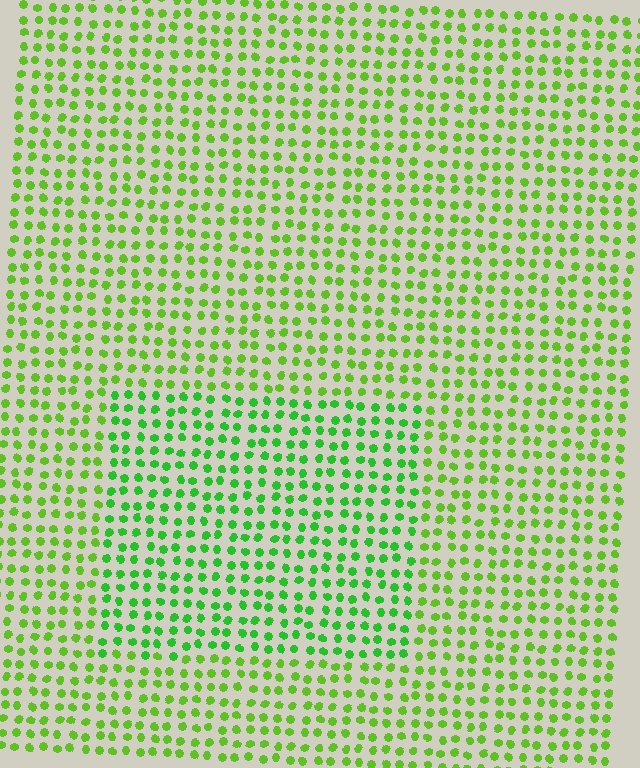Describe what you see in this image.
The image is filled with small lime elements in a uniform arrangement. A rectangle-shaped region is visible where the elements are tinted to a slightly different hue, forming a subtle color boundary.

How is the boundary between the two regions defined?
The boundary is defined purely by a slight shift in hue (about 24 degrees). Spacing, size, and orientation are identical on both sides.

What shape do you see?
I see a rectangle.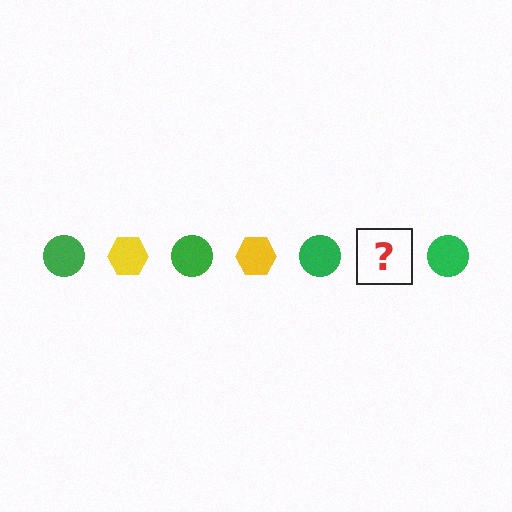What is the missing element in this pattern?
The missing element is a yellow hexagon.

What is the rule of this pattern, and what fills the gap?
The rule is that the pattern alternates between green circle and yellow hexagon. The gap should be filled with a yellow hexagon.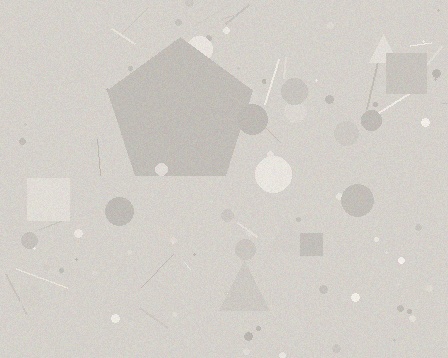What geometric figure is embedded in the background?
A pentagon is embedded in the background.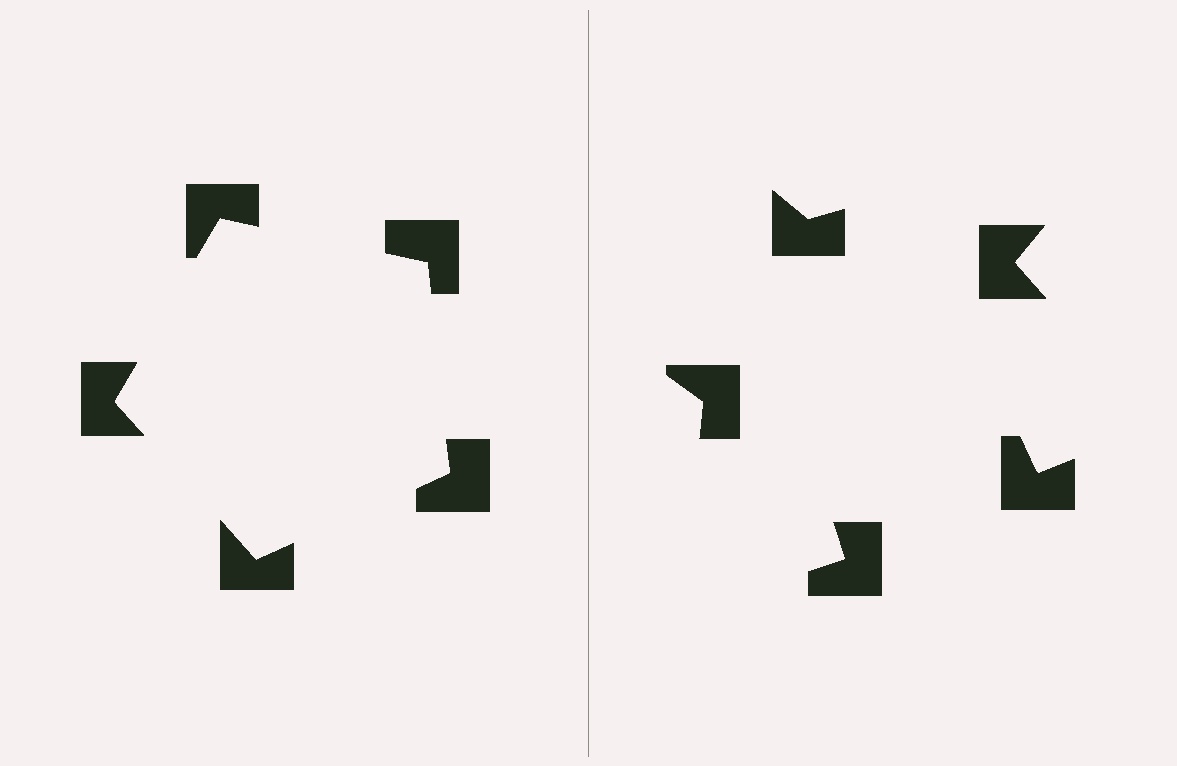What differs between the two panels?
The notched squares are positioned identically on both sides; only the wedge orientations differ. On the left they align to a pentagon; on the right they are misaligned.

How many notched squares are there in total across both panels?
10 — 5 on each side.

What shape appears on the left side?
An illusory pentagon.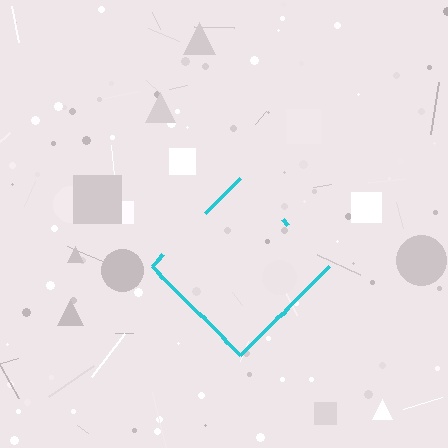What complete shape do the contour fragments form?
The contour fragments form a diamond.